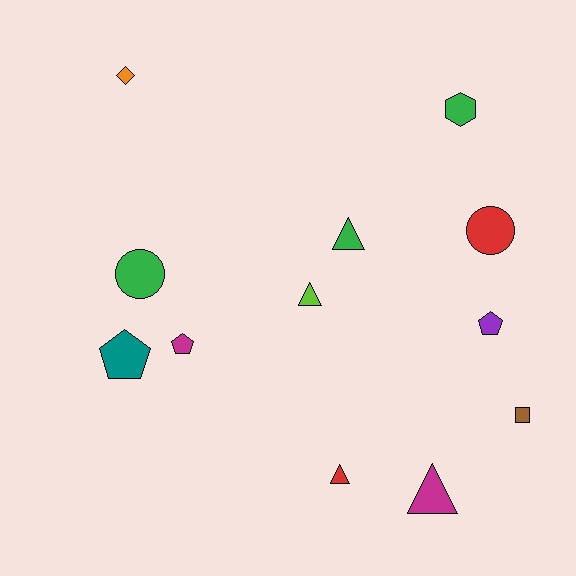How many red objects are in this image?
There are 2 red objects.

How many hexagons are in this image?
There is 1 hexagon.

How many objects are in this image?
There are 12 objects.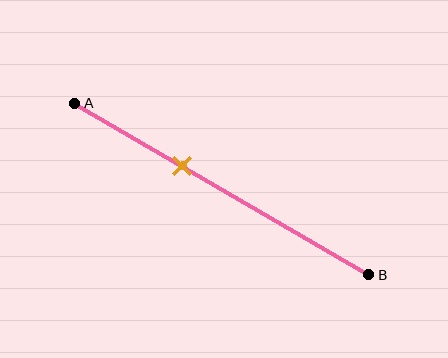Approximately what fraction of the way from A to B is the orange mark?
The orange mark is approximately 35% of the way from A to B.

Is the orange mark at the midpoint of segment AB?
No, the mark is at about 35% from A, not at the 50% midpoint.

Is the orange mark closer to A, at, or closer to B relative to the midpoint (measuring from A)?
The orange mark is closer to point A than the midpoint of segment AB.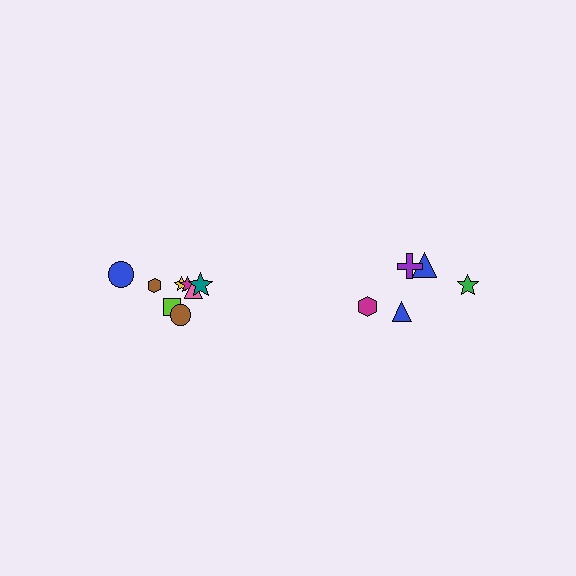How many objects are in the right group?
There are 5 objects.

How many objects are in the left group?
There are 8 objects.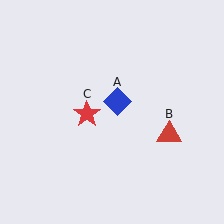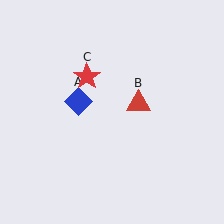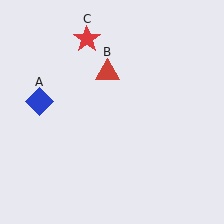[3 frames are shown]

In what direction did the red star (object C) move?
The red star (object C) moved up.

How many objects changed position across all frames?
3 objects changed position: blue diamond (object A), red triangle (object B), red star (object C).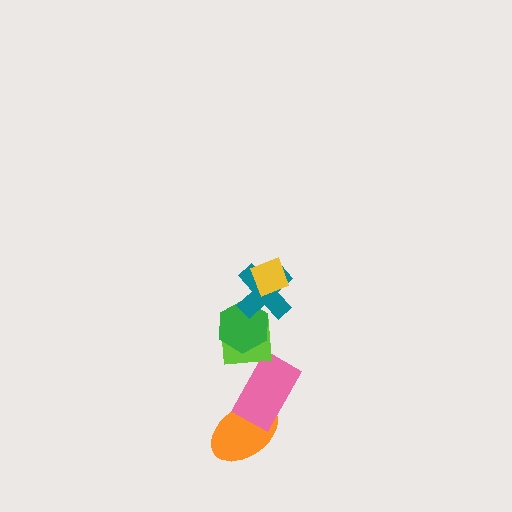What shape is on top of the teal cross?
The yellow diamond is on top of the teal cross.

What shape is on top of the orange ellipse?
The pink rectangle is on top of the orange ellipse.